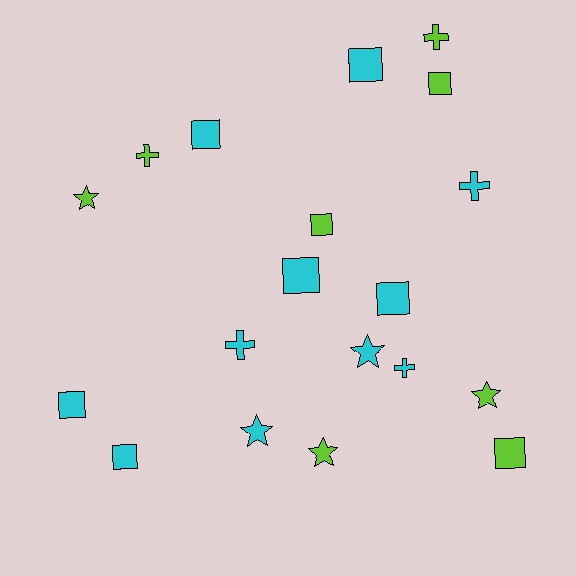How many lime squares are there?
There are 3 lime squares.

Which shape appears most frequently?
Square, with 9 objects.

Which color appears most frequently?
Cyan, with 11 objects.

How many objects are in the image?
There are 19 objects.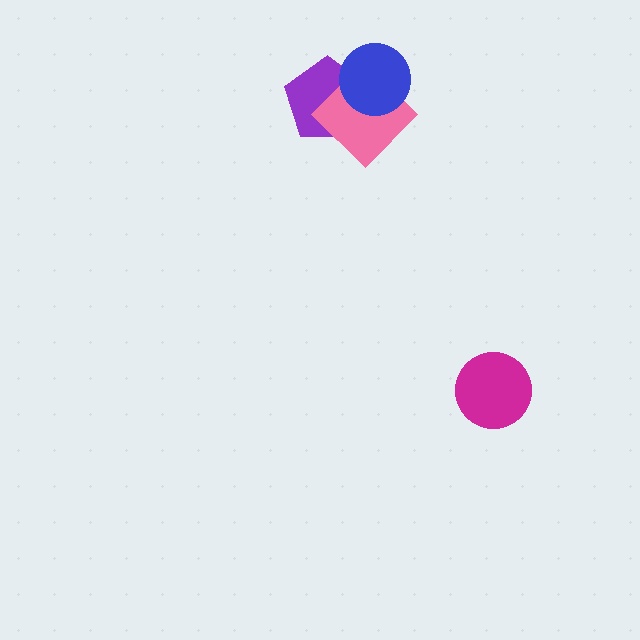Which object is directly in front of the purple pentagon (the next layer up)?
The pink diamond is directly in front of the purple pentagon.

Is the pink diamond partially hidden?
Yes, it is partially covered by another shape.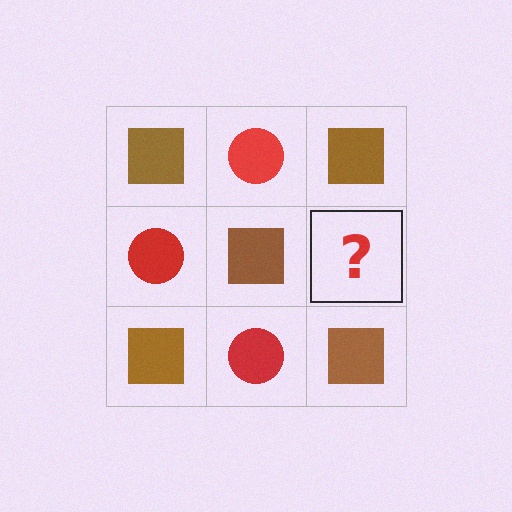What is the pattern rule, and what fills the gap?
The rule is that it alternates brown square and red circle in a checkerboard pattern. The gap should be filled with a red circle.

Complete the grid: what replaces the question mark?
The question mark should be replaced with a red circle.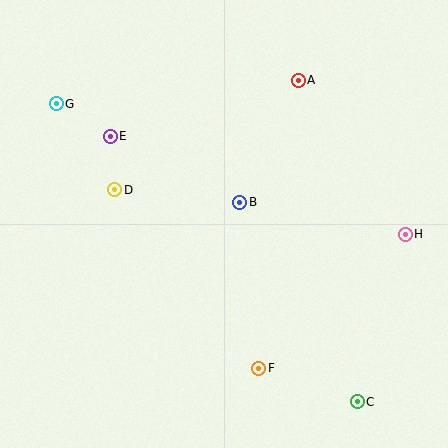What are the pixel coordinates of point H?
Point H is at (405, 234).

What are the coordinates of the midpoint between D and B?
The midpoint between D and B is at (177, 196).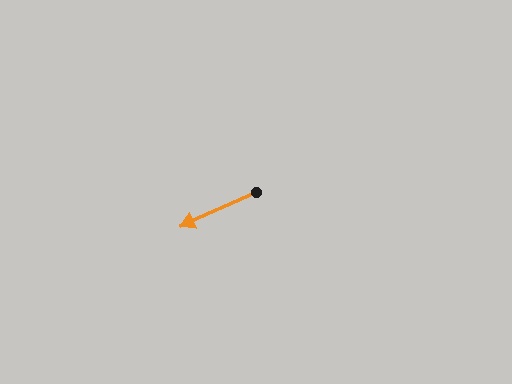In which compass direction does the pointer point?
Southwest.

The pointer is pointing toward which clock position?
Roughly 8 o'clock.